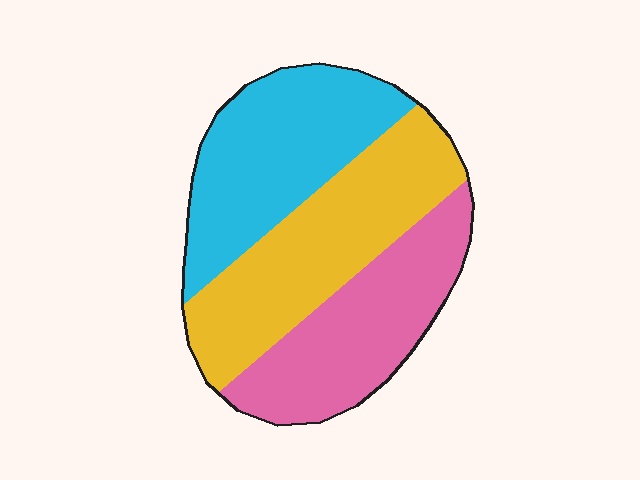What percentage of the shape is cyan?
Cyan covers around 35% of the shape.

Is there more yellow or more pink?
Yellow.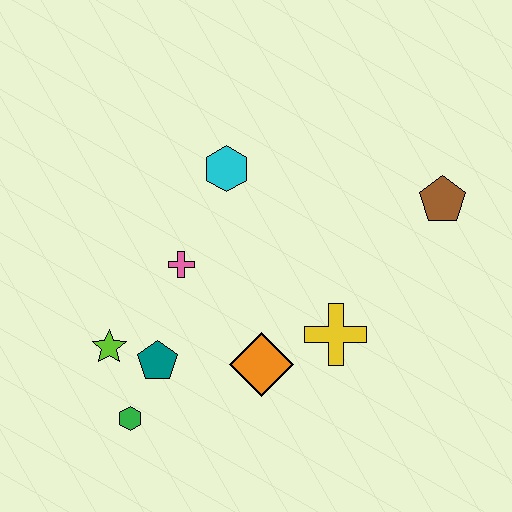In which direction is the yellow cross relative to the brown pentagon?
The yellow cross is below the brown pentagon.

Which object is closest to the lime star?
The teal pentagon is closest to the lime star.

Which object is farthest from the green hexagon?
The brown pentagon is farthest from the green hexagon.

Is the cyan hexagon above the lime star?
Yes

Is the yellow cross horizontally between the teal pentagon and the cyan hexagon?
No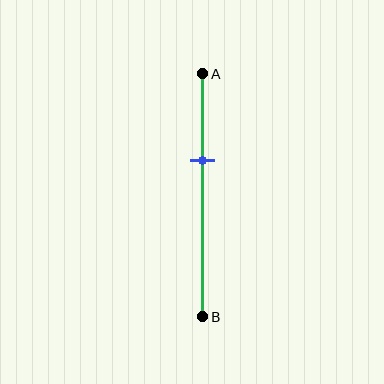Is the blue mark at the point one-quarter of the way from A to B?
No, the mark is at about 35% from A, not at the 25% one-quarter point.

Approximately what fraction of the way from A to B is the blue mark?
The blue mark is approximately 35% of the way from A to B.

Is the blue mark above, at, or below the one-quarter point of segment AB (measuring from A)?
The blue mark is below the one-quarter point of segment AB.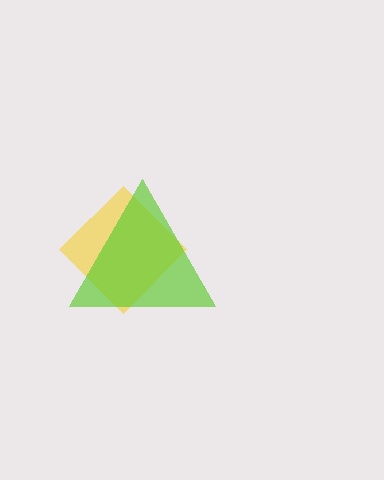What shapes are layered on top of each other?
The layered shapes are: a yellow diamond, a lime triangle.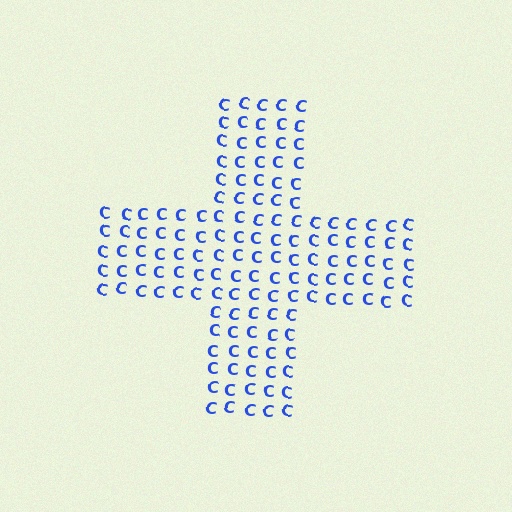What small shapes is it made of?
It is made of small letter C's.